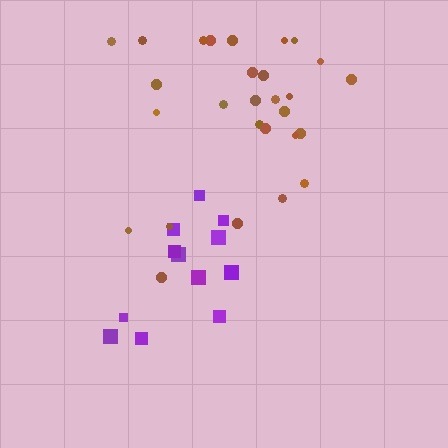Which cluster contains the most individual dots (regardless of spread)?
Brown (28).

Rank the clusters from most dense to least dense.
purple, brown.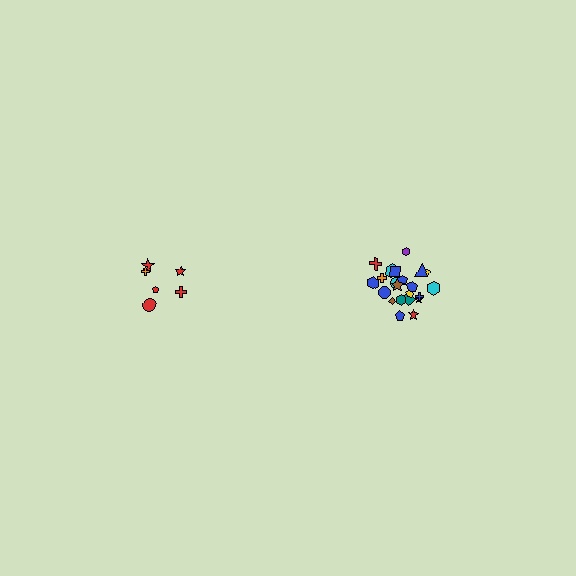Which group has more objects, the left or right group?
The right group.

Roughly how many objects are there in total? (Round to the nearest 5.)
Roughly 30 objects in total.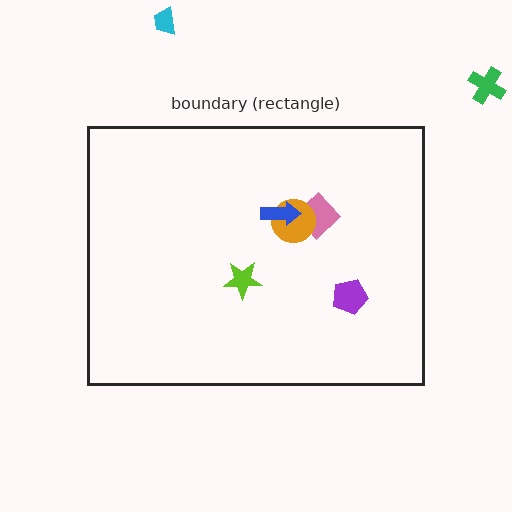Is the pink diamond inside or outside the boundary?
Inside.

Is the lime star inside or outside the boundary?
Inside.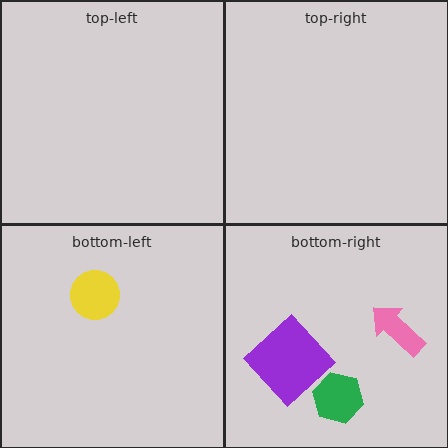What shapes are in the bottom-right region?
The pink arrow, the green hexagon, the purple diamond.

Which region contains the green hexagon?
The bottom-right region.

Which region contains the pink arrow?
The bottom-right region.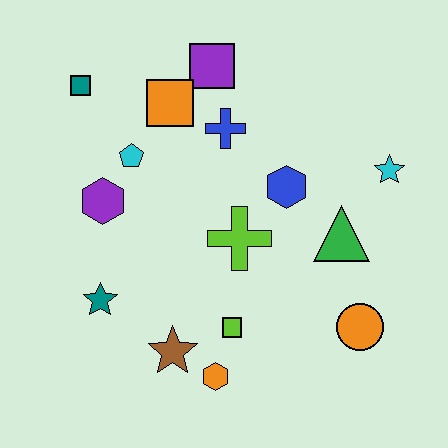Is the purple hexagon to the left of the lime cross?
Yes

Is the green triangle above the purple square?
No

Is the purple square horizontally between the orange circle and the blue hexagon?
No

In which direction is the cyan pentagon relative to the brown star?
The cyan pentagon is above the brown star.